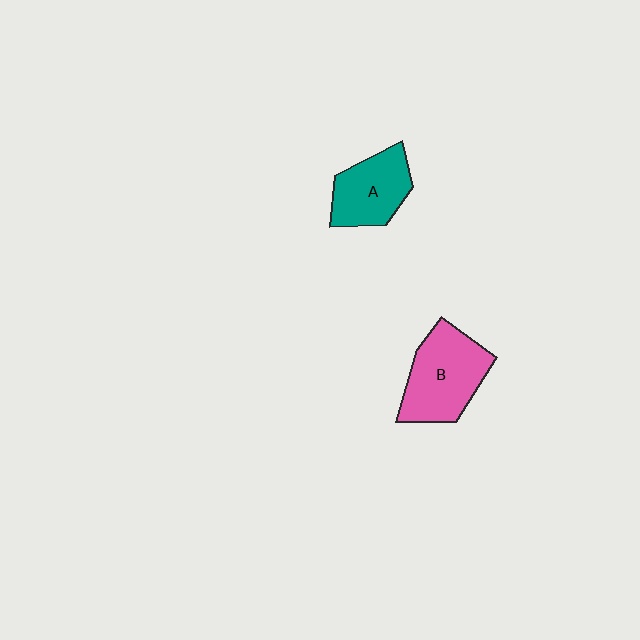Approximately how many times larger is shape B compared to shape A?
Approximately 1.3 times.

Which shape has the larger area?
Shape B (pink).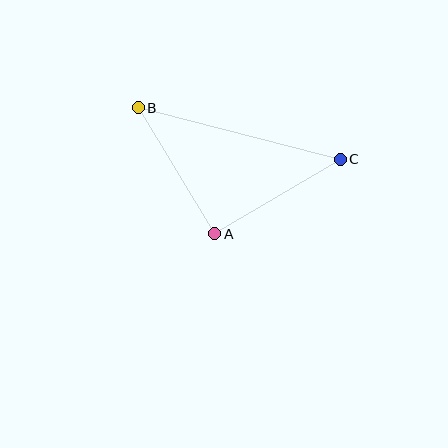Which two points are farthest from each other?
Points B and C are farthest from each other.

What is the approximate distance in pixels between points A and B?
The distance between A and B is approximately 147 pixels.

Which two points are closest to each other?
Points A and C are closest to each other.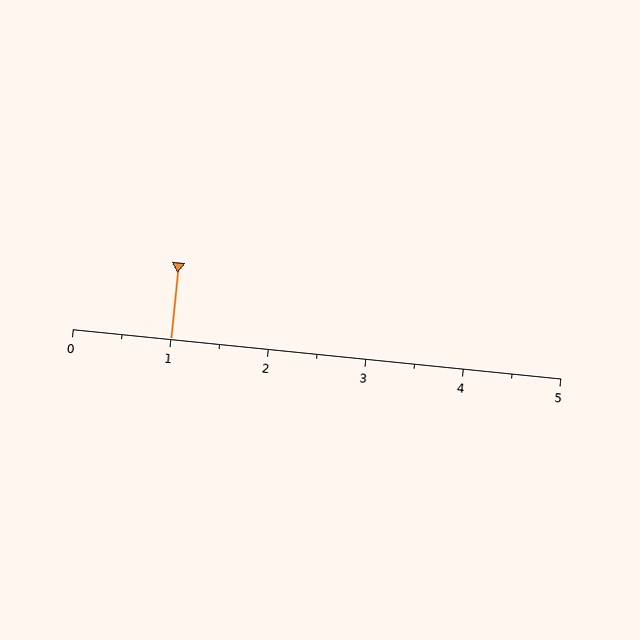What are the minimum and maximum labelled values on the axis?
The axis runs from 0 to 5.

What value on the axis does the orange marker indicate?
The marker indicates approximately 1.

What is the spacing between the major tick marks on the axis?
The major ticks are spaced 1 apart.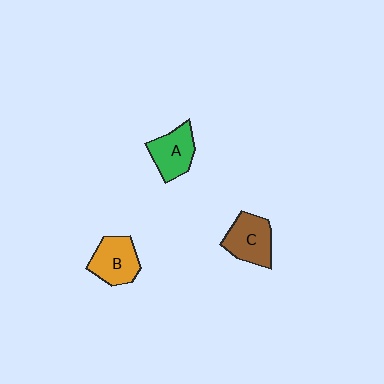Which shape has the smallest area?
Shape A (green).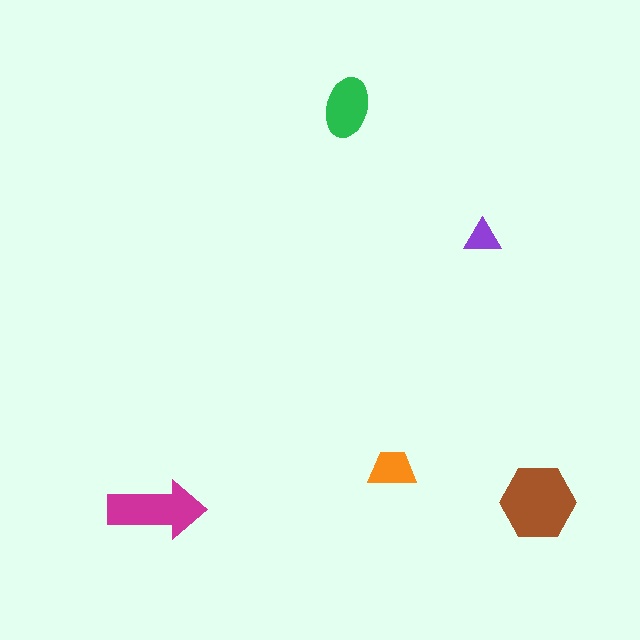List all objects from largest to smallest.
The brown hexagon, the magenta arrow, the green ellipse, the orange trapezoid, the purple triangle.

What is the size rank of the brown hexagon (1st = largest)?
1st.